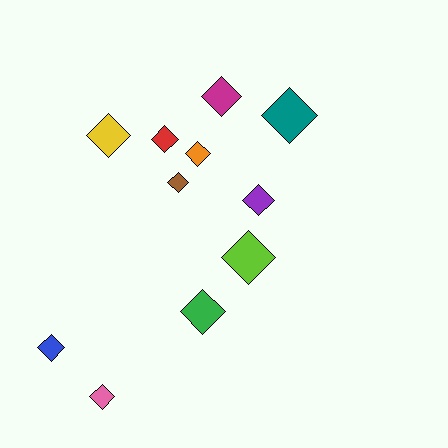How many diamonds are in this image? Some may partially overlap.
There are 11 diamonds.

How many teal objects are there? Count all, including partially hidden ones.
There is 1 teal object.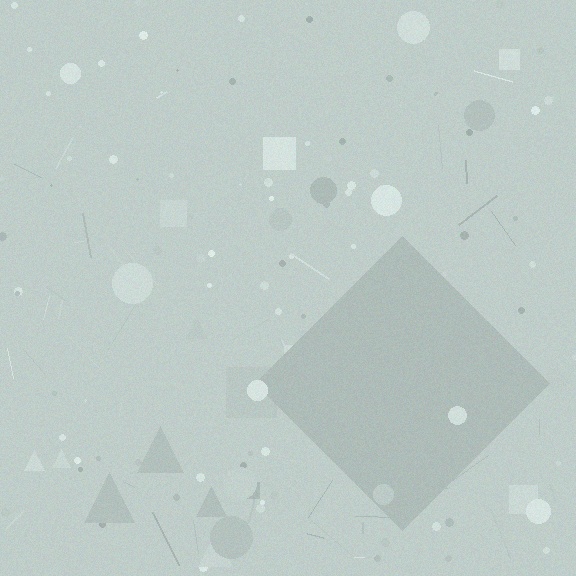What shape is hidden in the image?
A diamond is hidden in the image.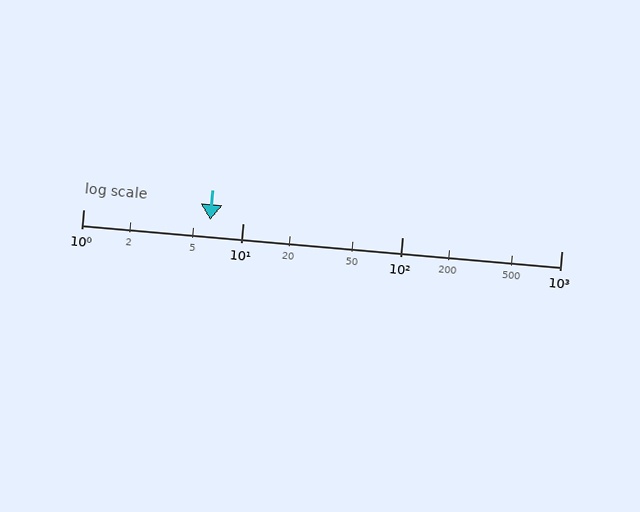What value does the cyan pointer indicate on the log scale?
The pointer indicates approximately 6.3.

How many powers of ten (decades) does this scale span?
The scale spans 3 decades, from 1 to 1000.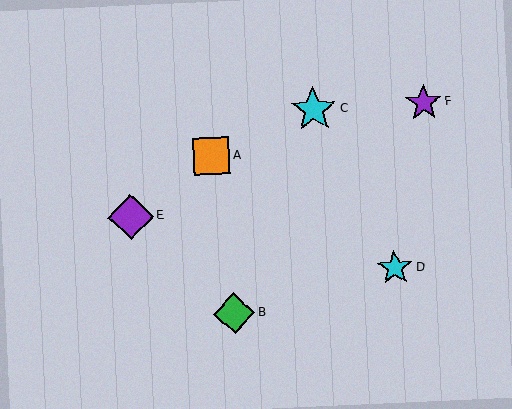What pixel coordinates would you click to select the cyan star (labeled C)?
Click at (314, 109) to select the cyan star C.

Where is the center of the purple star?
The center of the purple star is at (424, 103).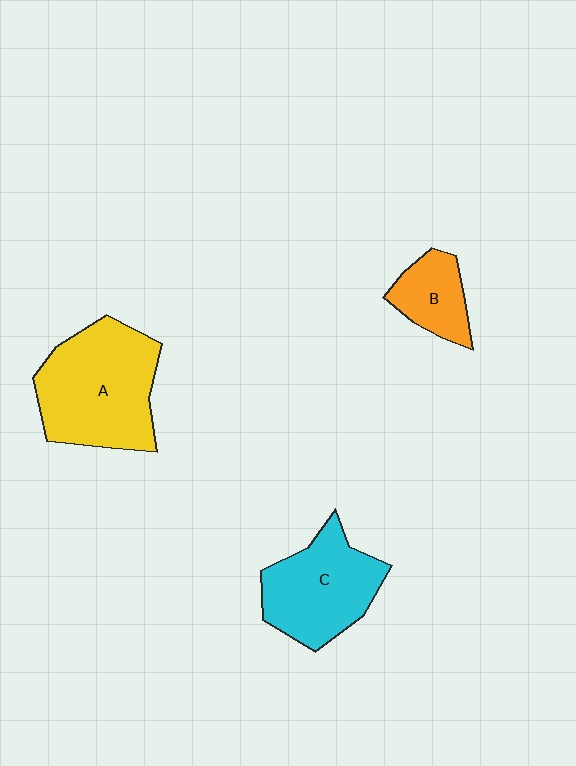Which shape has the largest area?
Shape A (yellow).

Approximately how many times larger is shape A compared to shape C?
Approximately 1.3 times.